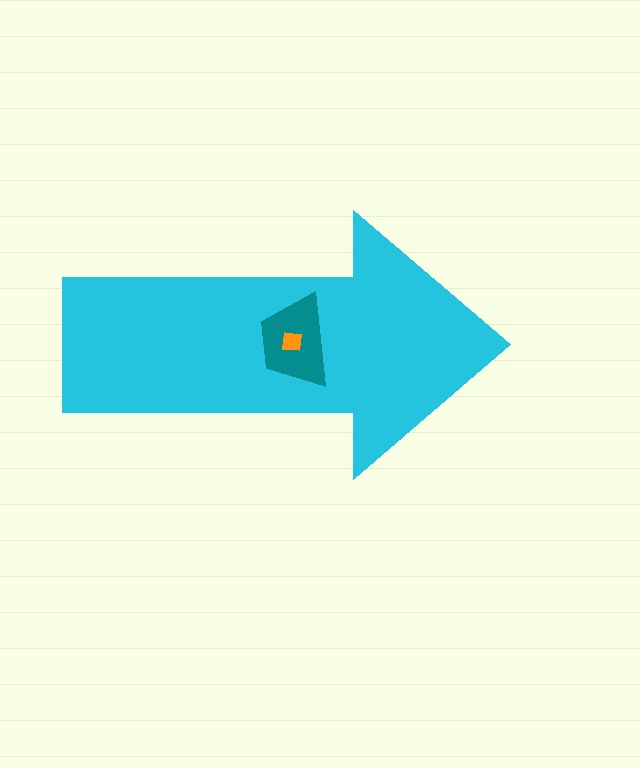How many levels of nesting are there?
3.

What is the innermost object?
The orange square.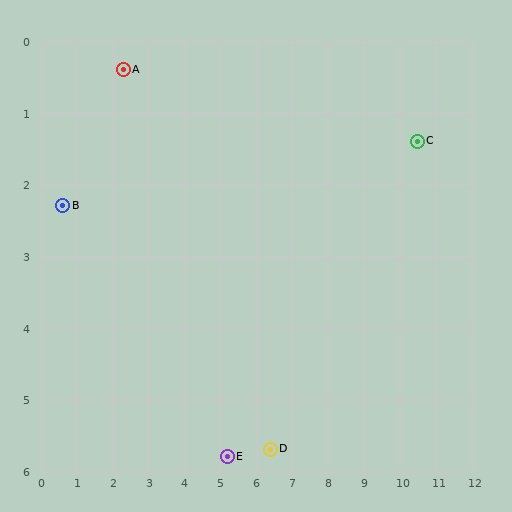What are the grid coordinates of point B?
Point B is at approximately (0.6, 2.3).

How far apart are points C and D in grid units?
Points C and D are about 5.9 grid units apart.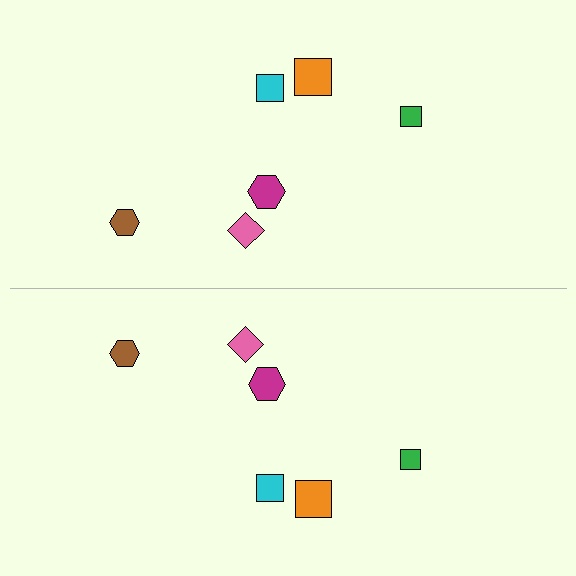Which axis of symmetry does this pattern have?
The pattern has a horizontal axis of symmetry running through the center of the image.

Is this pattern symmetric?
Yes, this pattern has bilateral (reflection) symmetry.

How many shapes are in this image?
There are 12 shapes in this image.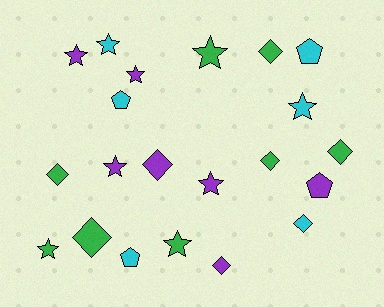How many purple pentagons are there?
There is 1 purple pentagon.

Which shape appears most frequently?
Star, with 9 objects.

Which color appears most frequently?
Green, with 8 objects.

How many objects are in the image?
There are 21 objects.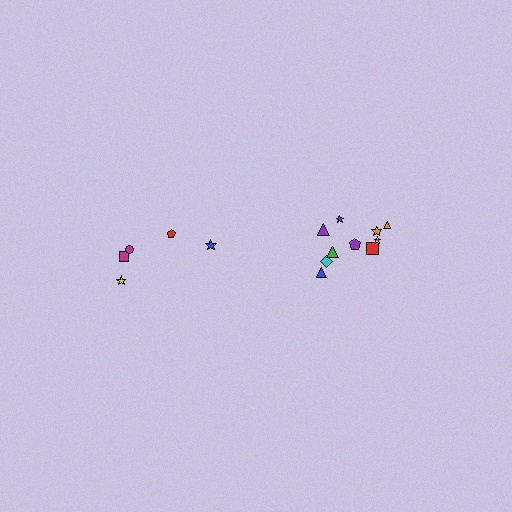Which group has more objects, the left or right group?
The right group.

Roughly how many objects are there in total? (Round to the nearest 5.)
Roughly 15 objects in total.